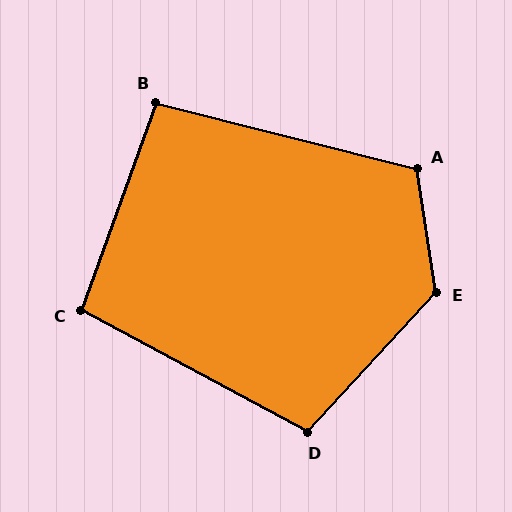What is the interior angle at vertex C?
Approximately 98 degrees (obtuse).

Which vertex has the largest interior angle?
E, at approximately 129 degrees.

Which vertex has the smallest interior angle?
B, at approximately 95 degrees.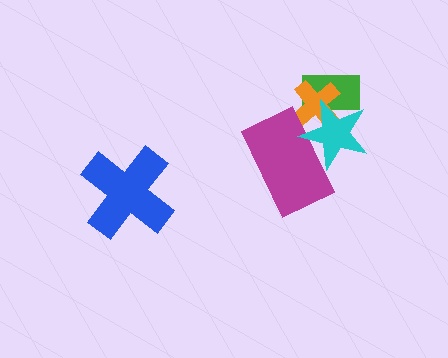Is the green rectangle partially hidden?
Yes, it is partially covered by another shape.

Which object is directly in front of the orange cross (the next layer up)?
The magenta rectangle is directly in front of the orange cross.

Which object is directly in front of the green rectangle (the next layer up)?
The orange cross is directly in front of the green rectangle.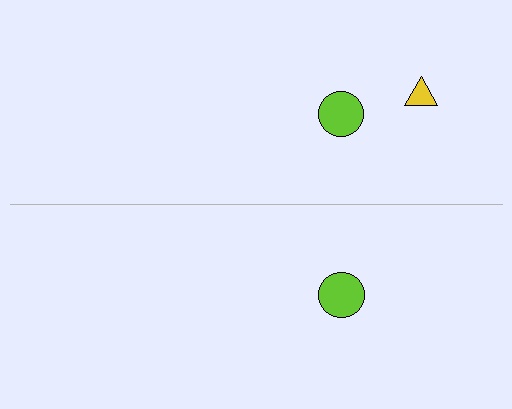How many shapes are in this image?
There are 3 shapes in this image.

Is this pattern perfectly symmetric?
No, the pattern is not perfectly symmetric. A yellow triangle is missing from the bottom side.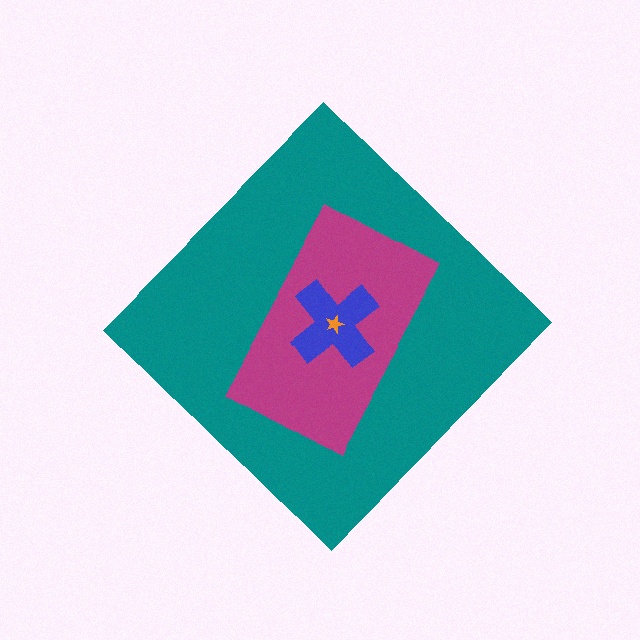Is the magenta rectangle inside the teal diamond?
Yes.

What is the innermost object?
The orange star.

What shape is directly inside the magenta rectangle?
The blue cross.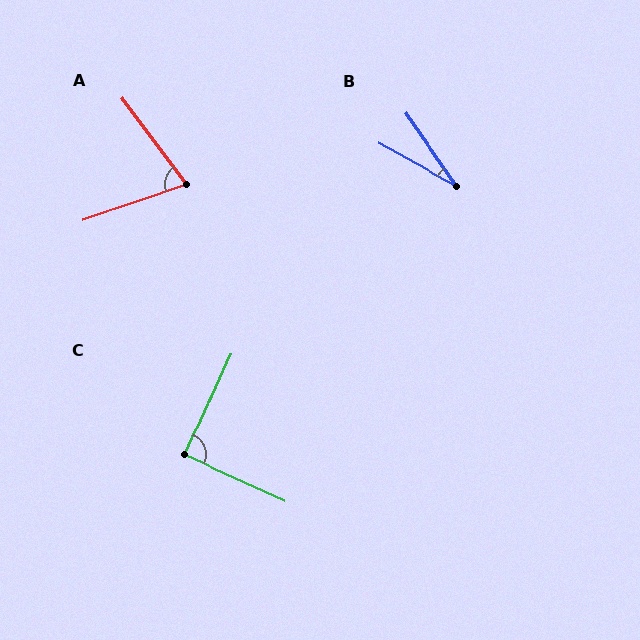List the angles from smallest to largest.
B (27°), A (72°), C (90°).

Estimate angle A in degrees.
Approximately 72 degrees.